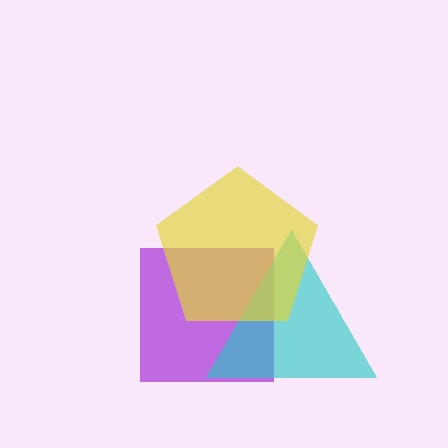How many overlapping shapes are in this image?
There are 3 overlapping shapes in the image.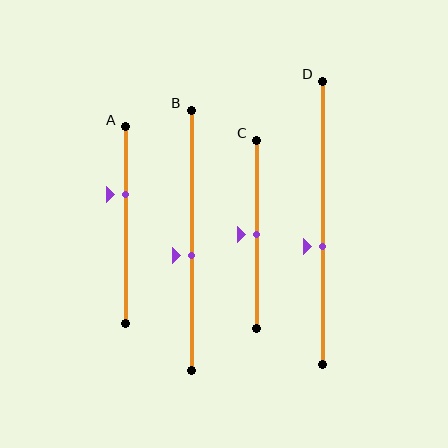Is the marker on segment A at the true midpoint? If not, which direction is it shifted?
No, the marker on segment A is shifted upward by about 16% of the segment length.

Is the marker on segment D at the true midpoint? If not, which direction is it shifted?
No, the marker on segment D is shifted downward by about 8% of the segment length.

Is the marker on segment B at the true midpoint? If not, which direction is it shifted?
No, the marker on segment B is shifted downward by about 6% of the segment length.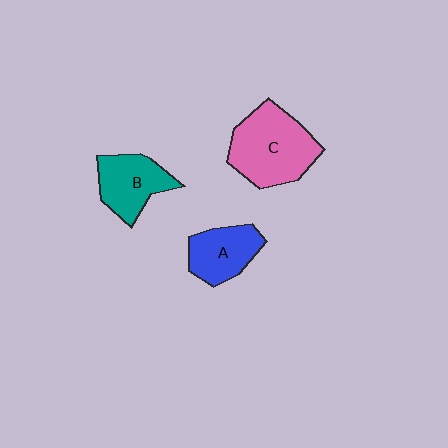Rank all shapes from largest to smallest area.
From largest to smallest: C (pink), B (teal), A (blue).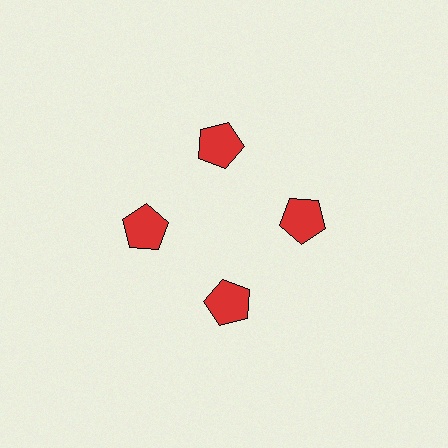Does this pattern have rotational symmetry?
Yes, this pattern has 4-fold rotational symmetry. It looks the same after rotating 90 degrees around the center.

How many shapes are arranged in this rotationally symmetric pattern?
There are 4 shapes, arranged in 4 groups of 1.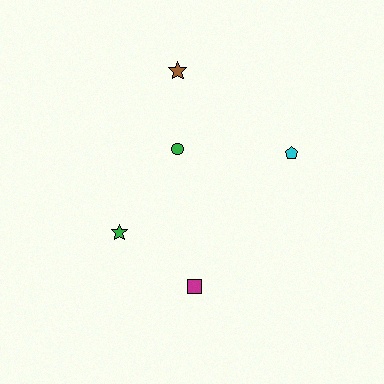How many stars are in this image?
There are 2 stars.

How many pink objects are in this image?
There are no pink objects.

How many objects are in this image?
There are 5 objects.